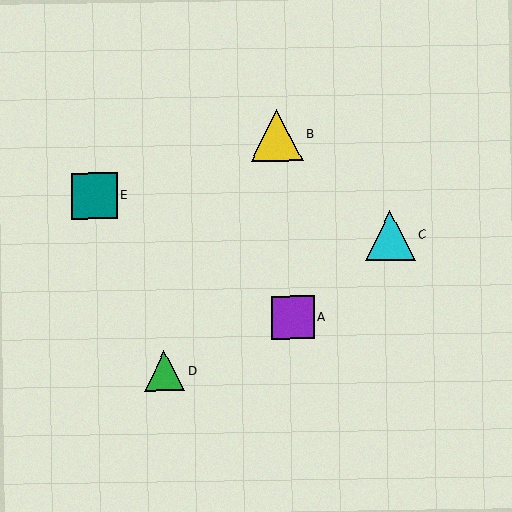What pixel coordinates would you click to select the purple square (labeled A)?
Click at (293, 318) to select the purple square A.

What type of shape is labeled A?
Shape A is a purple square.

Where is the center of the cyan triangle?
The center of the cyan triangle is at (390, 235).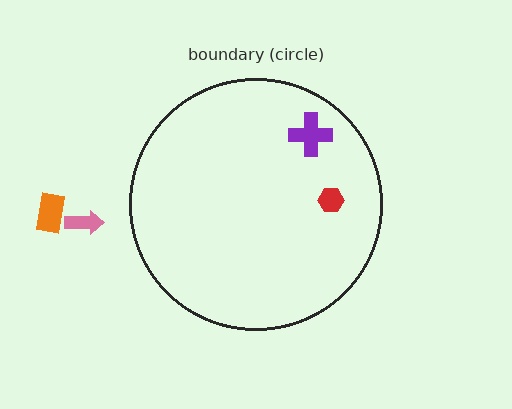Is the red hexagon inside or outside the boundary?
Inside.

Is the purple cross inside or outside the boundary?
Inside.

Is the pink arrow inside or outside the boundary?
Outside.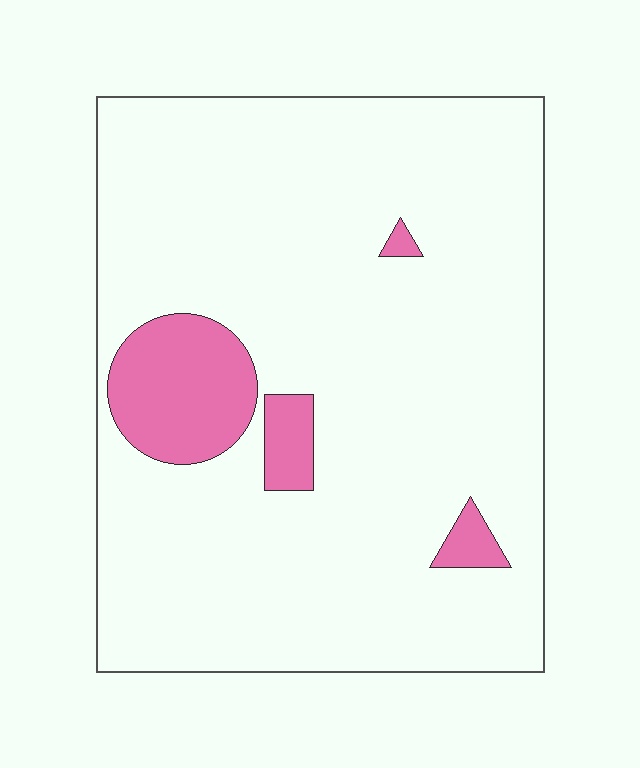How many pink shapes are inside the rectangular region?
4.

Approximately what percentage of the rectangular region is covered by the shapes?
Approximately 10%.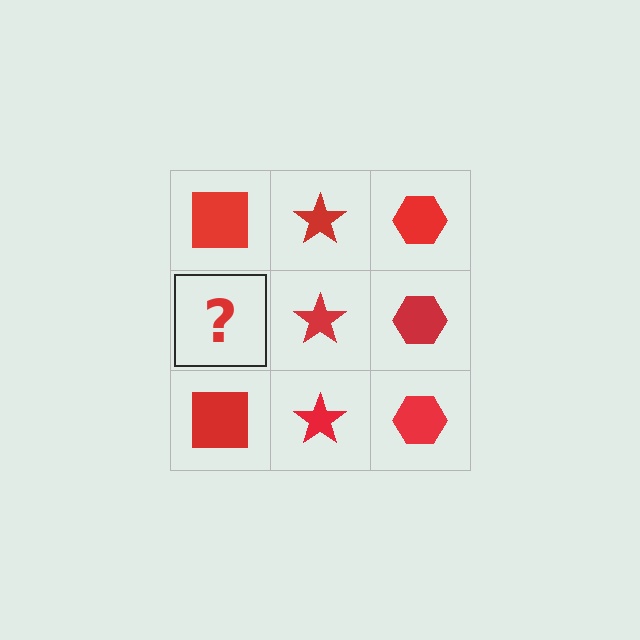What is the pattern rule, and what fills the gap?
The rule is that each column has a consistent shape. The gap should be filled with a red square.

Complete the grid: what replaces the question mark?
The question mark should be replaced with a red square.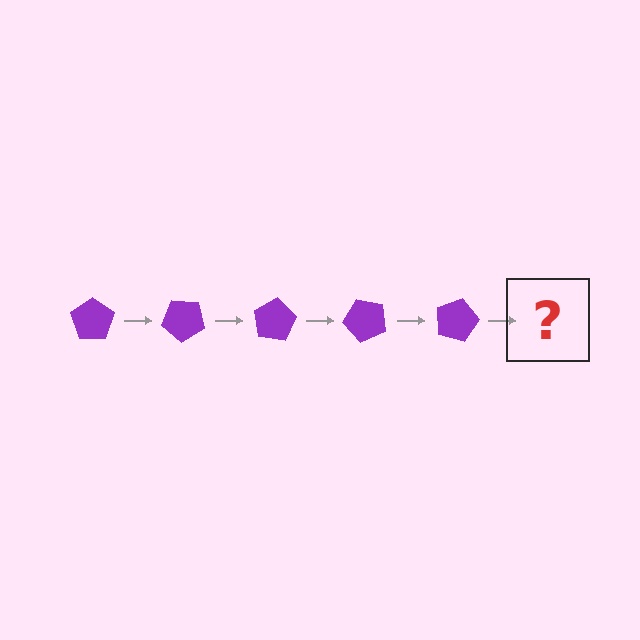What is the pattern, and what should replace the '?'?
The pattern is that the pentagon rotates 40 degrees each step. The '?' should be a purple pentagon rotated 200 degrees.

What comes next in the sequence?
The next element should be a purple pentagon rotated 200 degrees.